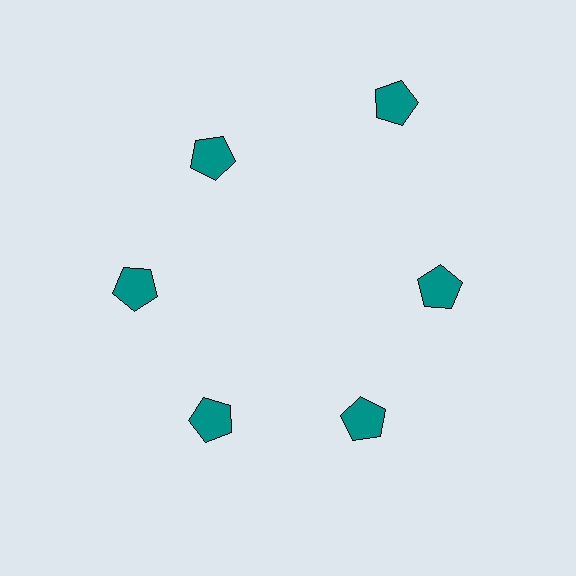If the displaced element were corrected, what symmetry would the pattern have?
It would have 6-fold rotational symmetry — the pattern would map onto itself every 60 degrees.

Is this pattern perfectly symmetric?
No. The 6 teal pentagons are arranged in a ring, but one element near the 1 o'clock position is pushed outward from the center, breaking the 6-fold rotational symmetry.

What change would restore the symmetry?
The symmetry would be restored by moving it inward, back onto the ring so that all 6 pentagons sit at equal angles and equal distance from the center.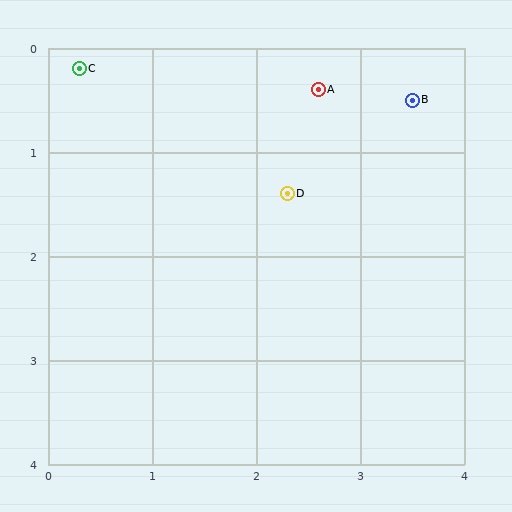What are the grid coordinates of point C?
Point C is at approximately (0.3, 0.2).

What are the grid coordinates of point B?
Point B is at approximately (3.5, 0.5).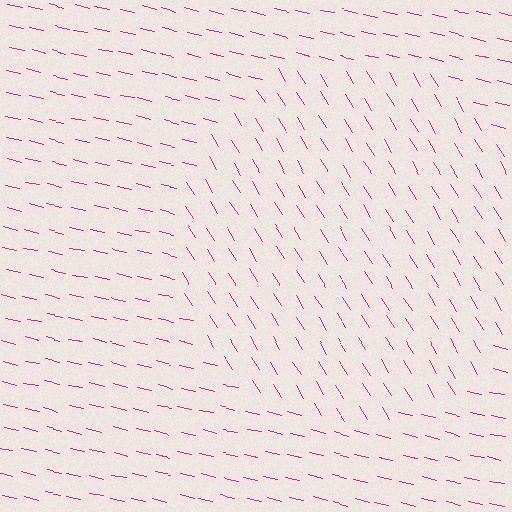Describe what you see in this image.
The image is filled with small magenta line segments. A circle region in the image has lines oriented differently from the surrounding lines, creating a visible texture boundary.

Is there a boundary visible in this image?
Yes, there is a texture boundary formed by a change in line orientation.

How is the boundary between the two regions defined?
The boundary is defined purely by a change in line orientation (approximately 45 degrees difference). All lines are the same color and thickness.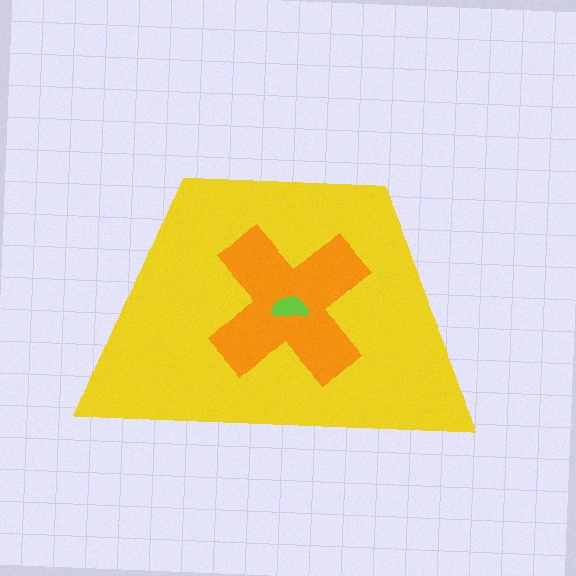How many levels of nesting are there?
3.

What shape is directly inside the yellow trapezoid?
The orange cross.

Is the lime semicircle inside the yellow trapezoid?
Yes.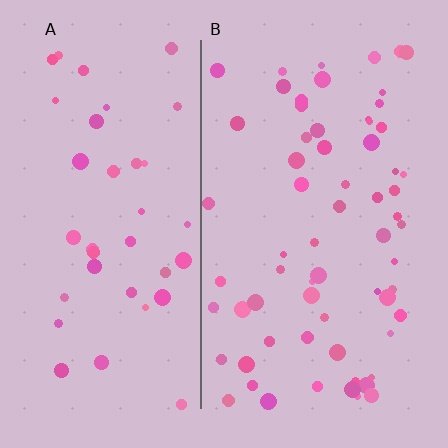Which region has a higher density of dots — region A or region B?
B (the right).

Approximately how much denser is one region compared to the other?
Approximately 1.7× — region B over region A.